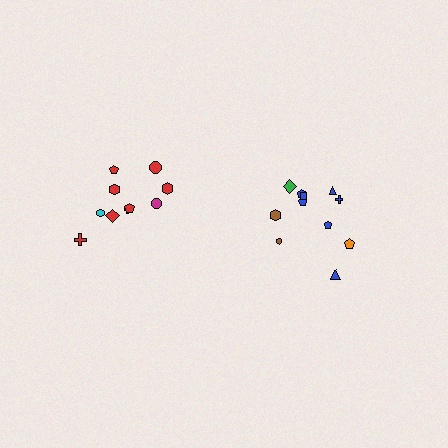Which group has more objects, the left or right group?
The right group.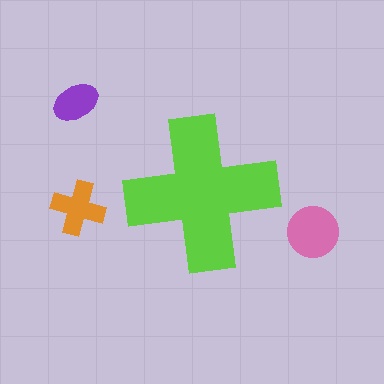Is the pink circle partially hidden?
No, the pink circle is fully visible.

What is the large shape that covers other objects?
A lime cross.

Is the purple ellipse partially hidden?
No, the purple ellipse is fully visible.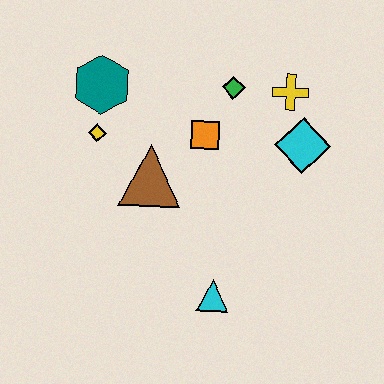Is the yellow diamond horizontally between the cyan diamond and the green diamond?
No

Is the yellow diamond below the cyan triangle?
No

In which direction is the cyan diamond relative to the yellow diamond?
The cyan diamond is to the right of the yellow diamond.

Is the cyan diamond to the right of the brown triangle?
Yes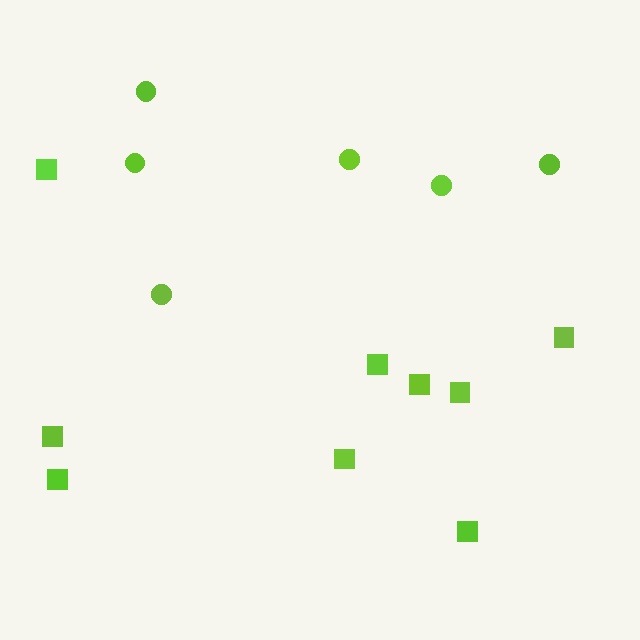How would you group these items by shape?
There are 2 groups: one group of circles (6) and one group of squares (9).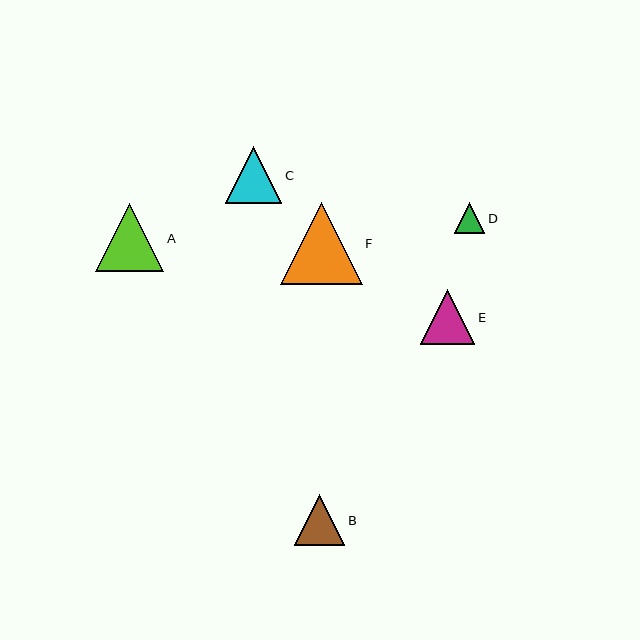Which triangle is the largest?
Triangle F is the largest with a size of approximately 82 pixels.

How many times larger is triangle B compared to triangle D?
Triangle B is approximately 1.6 times the size of triangle D.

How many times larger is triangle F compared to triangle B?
Triangle F is approximately 1.6 times the size of triangle B.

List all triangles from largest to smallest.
From largest to smallest: F, A, C, E, B, D.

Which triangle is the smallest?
Triangle D is the smallest with a size of approximately 31 pixels.